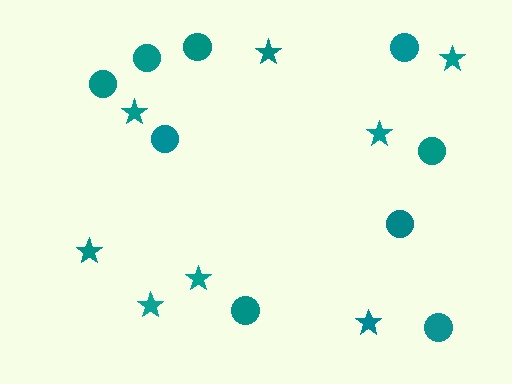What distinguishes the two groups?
There are 2 groups: one group of circles (9) and one group of stars (8).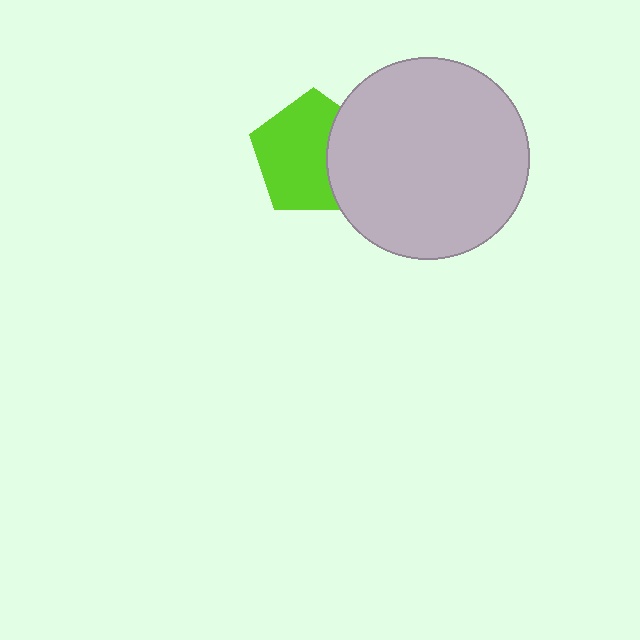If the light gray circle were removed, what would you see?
You would see the complete lime pentagon.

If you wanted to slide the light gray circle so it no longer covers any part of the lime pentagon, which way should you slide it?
Slide it right — that is the most direct way to separate the two shapes.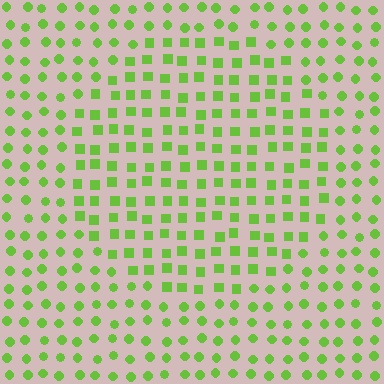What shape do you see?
I see a circle.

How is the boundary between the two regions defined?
The boundary is defined by a change in element shape: squares inside vs. circles outside. All elements share the same color and spacing.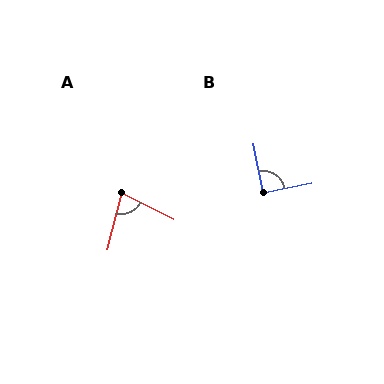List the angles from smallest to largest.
A (78°), B (90°).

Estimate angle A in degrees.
Approximately 78 degrees.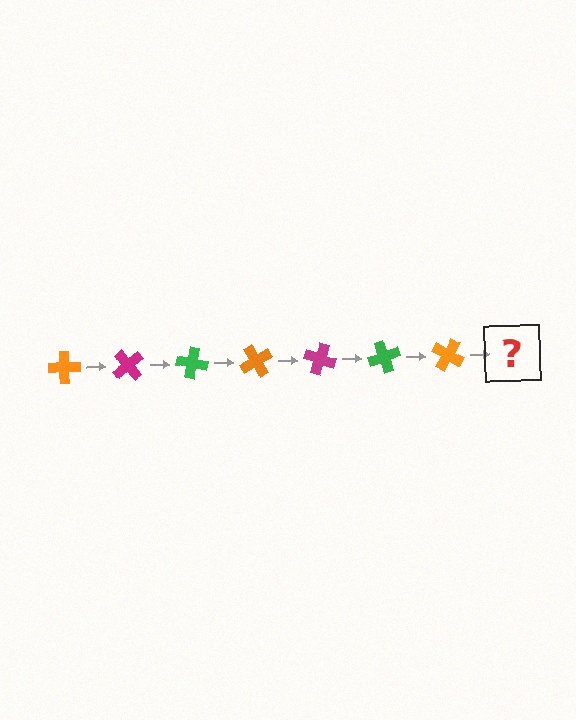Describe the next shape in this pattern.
It should be a magenta cross, rotated 350 degrees from the start.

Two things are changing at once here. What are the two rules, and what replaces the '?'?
The two rules are that it rotates 50 degrees each step and the color cycles through orange, magenta, and green. The '?' should be a magenta cross, rotated 350 degrees from the start.